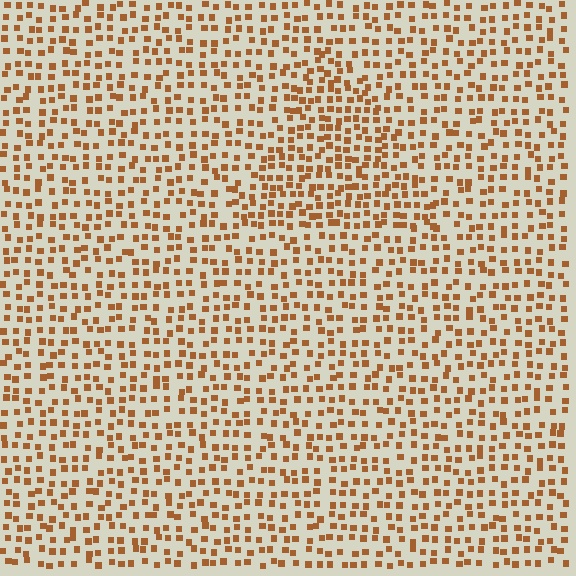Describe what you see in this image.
The image contains small brown elements arranged at two different densities. A triangle-shaped region is visible where the elements are more densely packed than the surrounding area.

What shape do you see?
I see a triangle.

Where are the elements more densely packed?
The elements are more densely packed inside the triangle boundary.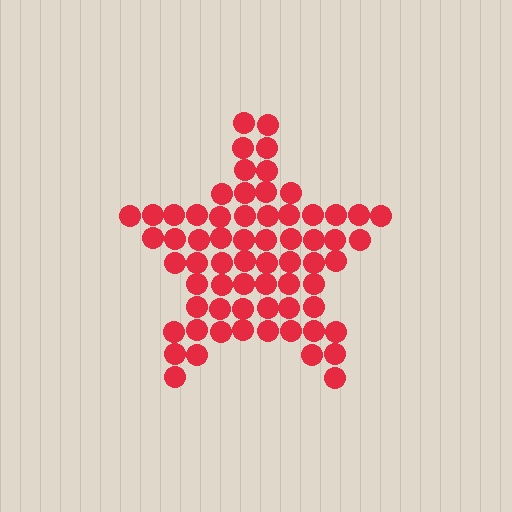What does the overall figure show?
The overall figure shows a star.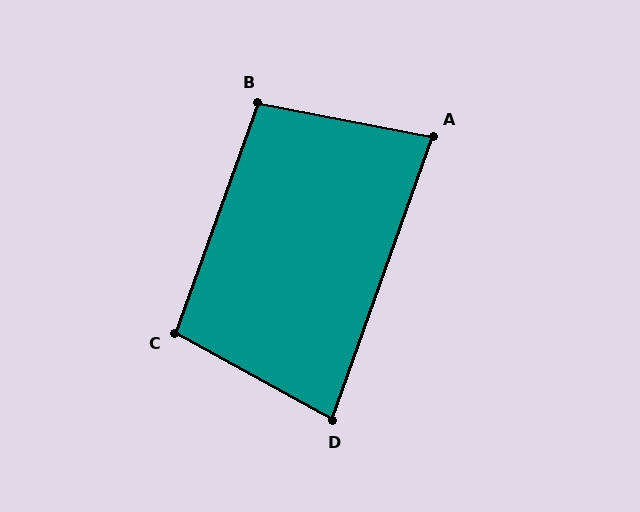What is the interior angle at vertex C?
Approximately 99 degrees (obtuse).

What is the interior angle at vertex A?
Approximately 81 degrees (acute).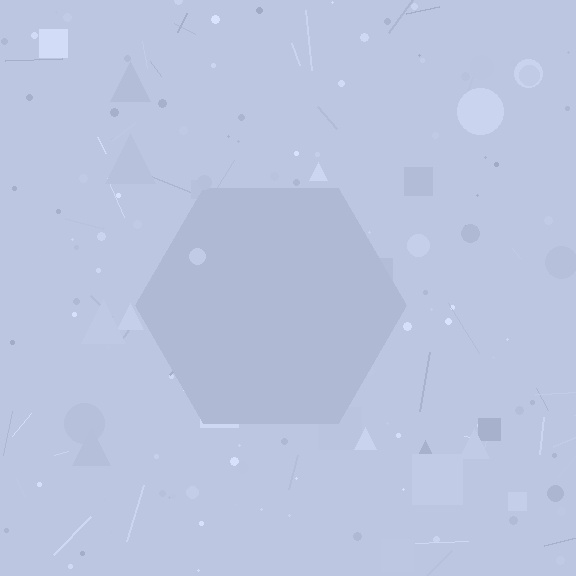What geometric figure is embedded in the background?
A hexagon is embedded in the background.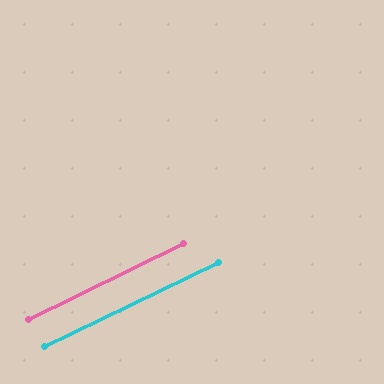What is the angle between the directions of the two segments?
Approximately 0 degrees.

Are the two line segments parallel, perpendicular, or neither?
Parallel — their directions differ by only 0.5°.